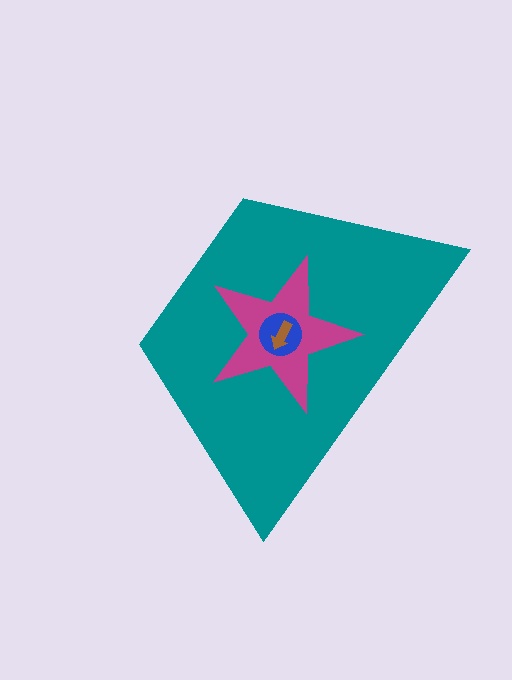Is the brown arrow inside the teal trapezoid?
Yes.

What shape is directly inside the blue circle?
The brown arrow.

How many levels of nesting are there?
4.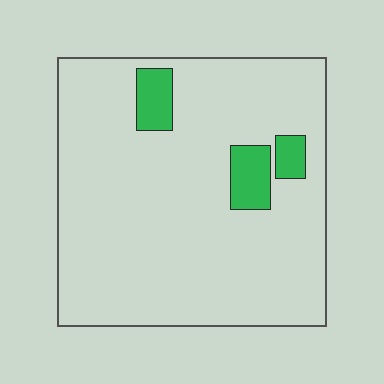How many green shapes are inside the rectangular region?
3.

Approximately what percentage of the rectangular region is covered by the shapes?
Approximately 10%.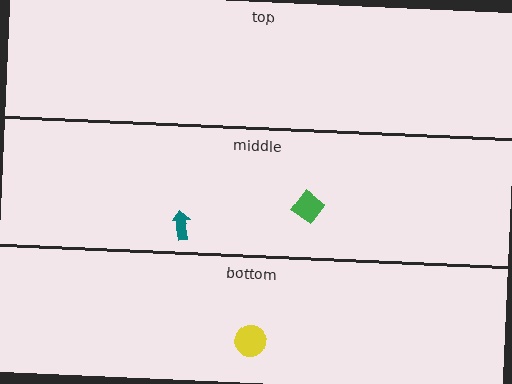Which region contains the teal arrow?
The middle region.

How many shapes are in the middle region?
2.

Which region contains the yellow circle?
The bottom region.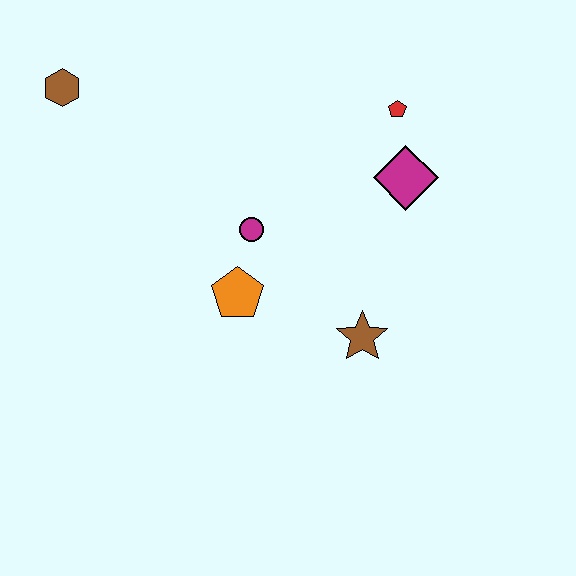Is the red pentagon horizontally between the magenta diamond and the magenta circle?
Yes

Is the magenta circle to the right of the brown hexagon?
Yes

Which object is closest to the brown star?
The orange pentagon is closest to the brown star.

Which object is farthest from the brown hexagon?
The brown star is farthest from the brown hexagon.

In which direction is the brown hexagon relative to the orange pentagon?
The brown hexagon is above the orange pentagon.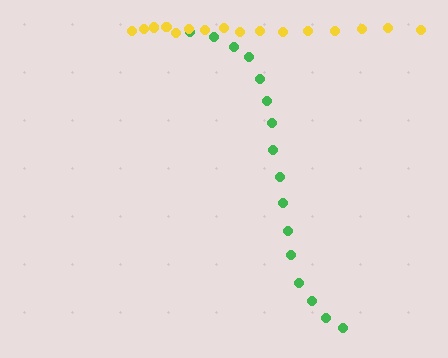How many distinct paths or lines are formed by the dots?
There are 2 distinct paths.